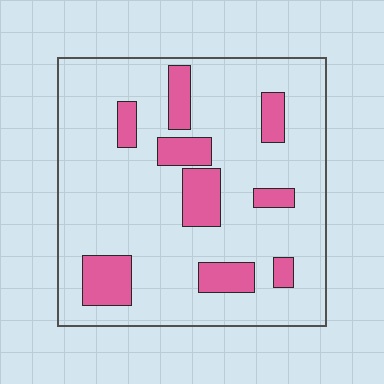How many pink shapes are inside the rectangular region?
9.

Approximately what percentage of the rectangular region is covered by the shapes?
Approximately 20%.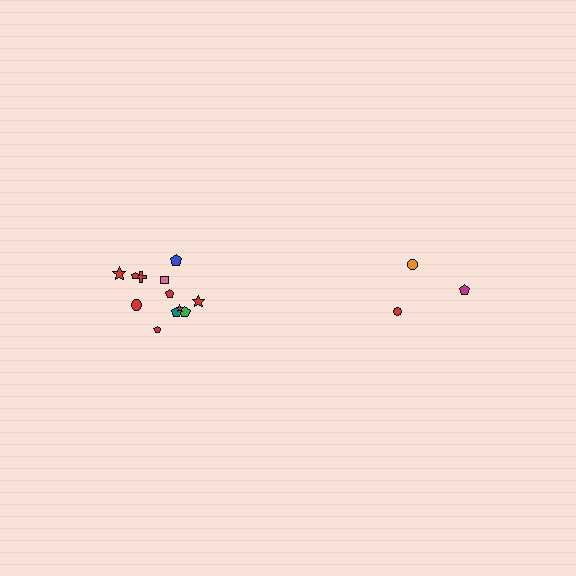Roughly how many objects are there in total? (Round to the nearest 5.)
Roughly 15 objects in total.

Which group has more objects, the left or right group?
The left group.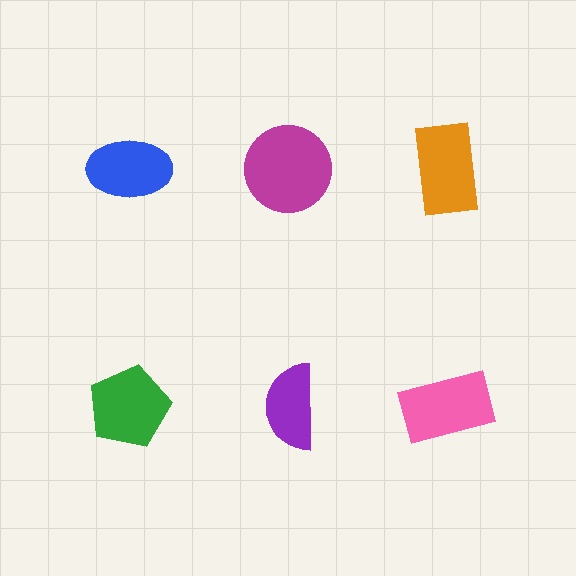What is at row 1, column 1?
A blue ellipse.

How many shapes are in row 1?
3 shapes.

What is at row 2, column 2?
A purple semicircle.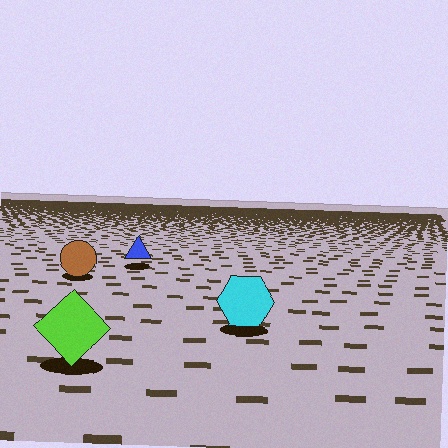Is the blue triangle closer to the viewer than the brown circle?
No. The brown circle is closer — you can tell from the texture gradient: the ground texture is coarser near it.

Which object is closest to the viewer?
The lime diamond is closest. The texture marks near it are larger and more spread out.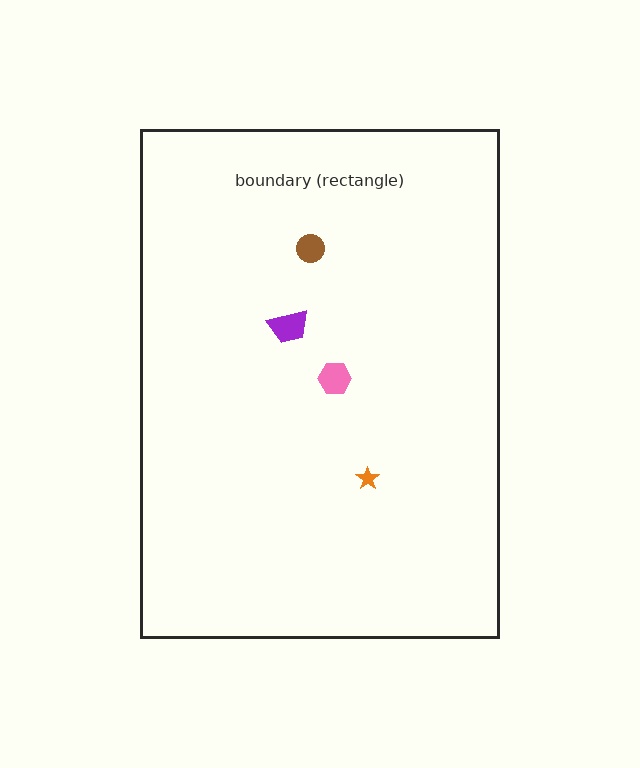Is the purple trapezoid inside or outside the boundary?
Inside.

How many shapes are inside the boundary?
4 inside, 0 outside.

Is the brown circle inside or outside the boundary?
Inside.